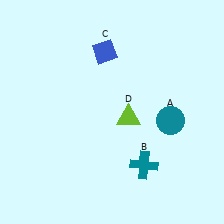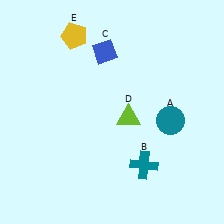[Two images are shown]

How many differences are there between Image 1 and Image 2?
There is 1 difference between the two images.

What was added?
A yellow pentagon (E) was added in Image 2.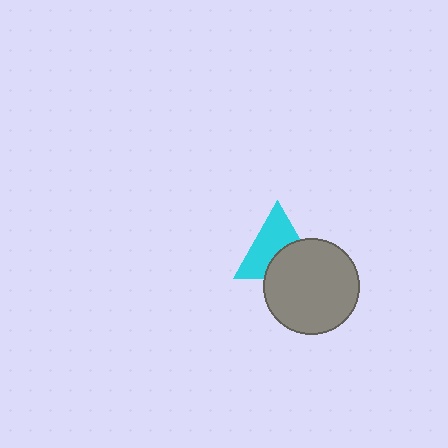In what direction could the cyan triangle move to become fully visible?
The cyan triangle could move up. That would shift it out from behind the gray circle entirely.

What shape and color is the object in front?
The object in front is a gray circle.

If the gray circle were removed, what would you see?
You would see the complete cyan triangle.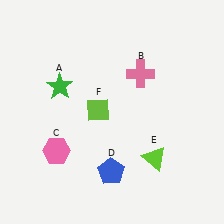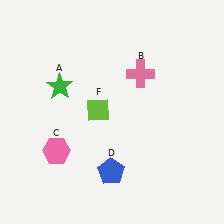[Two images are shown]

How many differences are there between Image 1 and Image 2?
There is 1 difference between the two images.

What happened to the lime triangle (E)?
The lime triangle (E) was removed in Image 2. It was in the bottom-right area of Image 1.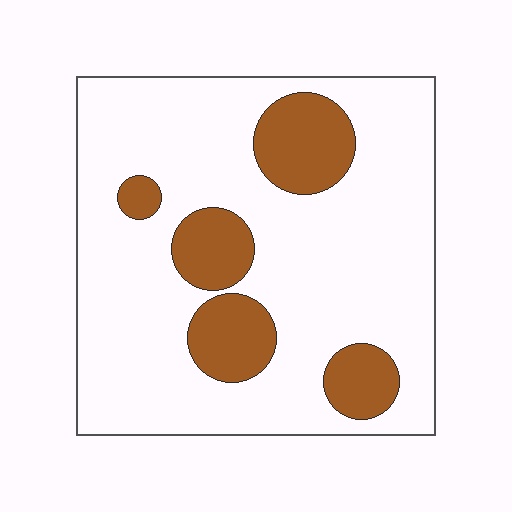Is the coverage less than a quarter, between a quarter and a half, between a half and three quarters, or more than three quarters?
Less than a quarter.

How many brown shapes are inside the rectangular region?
5.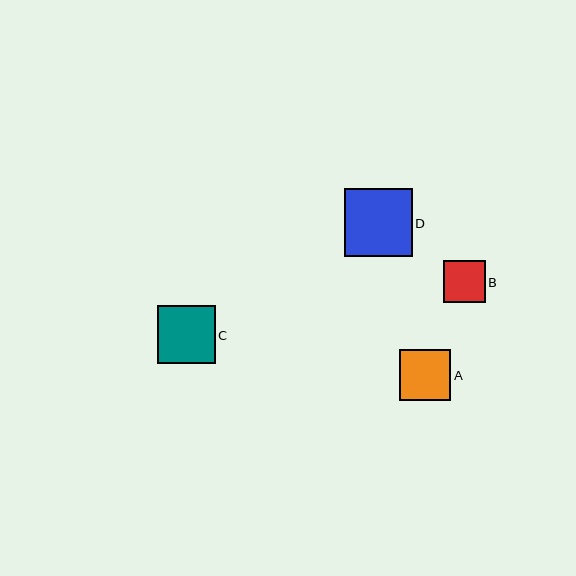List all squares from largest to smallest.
From largest to smallest: D, C, A, B.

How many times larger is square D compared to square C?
Square D is approximately 1.2 times the size of square C.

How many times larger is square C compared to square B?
Square C is approximately 1.4 times the size of square B.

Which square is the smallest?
Square B is the smallest with a size of approximately 42 pixels.